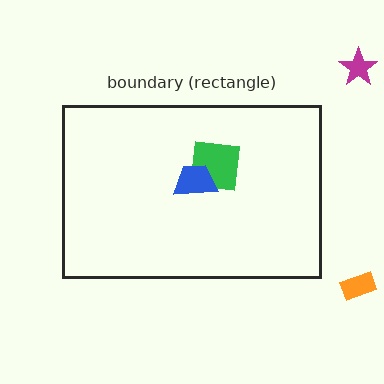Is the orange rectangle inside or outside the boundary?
Outside.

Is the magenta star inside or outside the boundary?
Outside.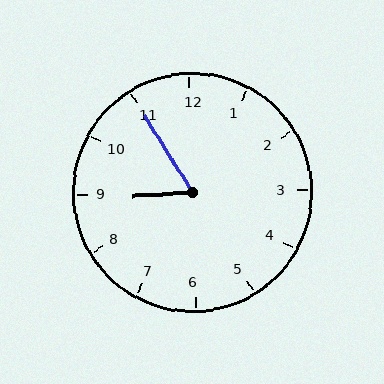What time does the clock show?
8:55.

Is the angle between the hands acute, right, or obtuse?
It is acute.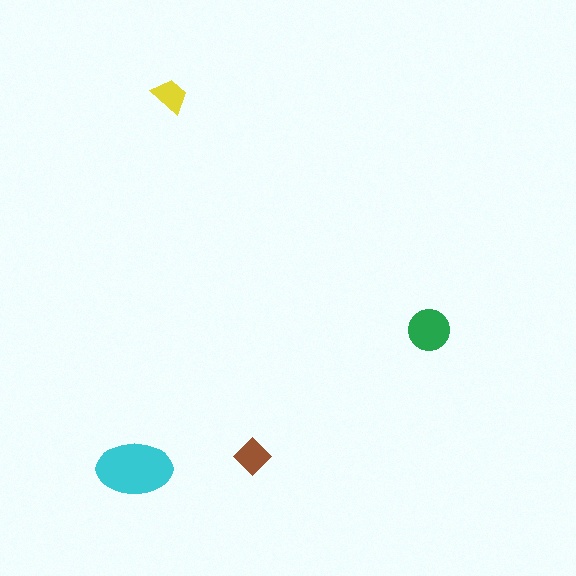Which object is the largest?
The cyan ellipse.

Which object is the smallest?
The yellow trapezoid.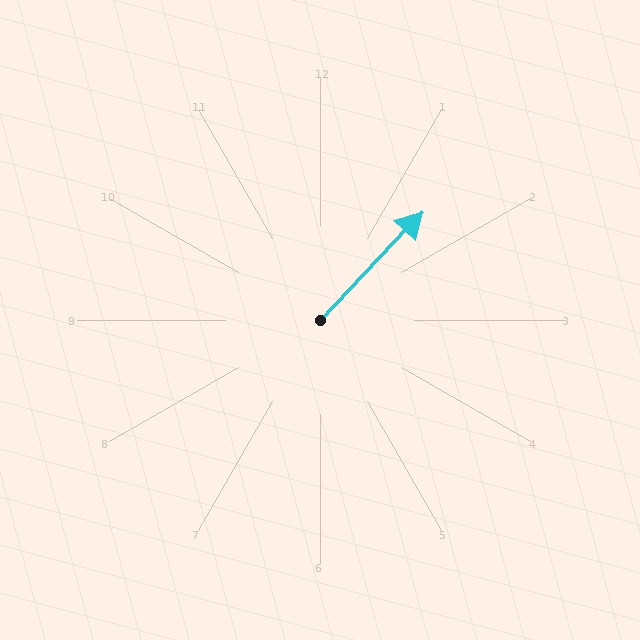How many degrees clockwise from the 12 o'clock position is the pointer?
Approximately 43 degrees.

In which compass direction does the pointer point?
Northeast.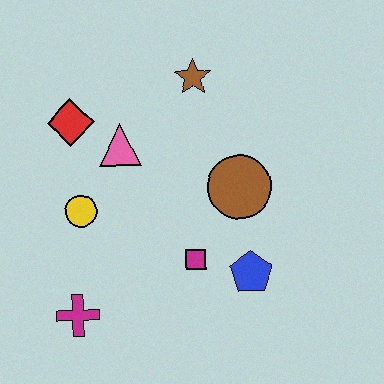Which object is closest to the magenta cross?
The yellow circle is closest to the magenta cross.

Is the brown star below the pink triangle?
No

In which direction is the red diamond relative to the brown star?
The red diamond is to the left of the brown star.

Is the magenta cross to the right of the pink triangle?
No